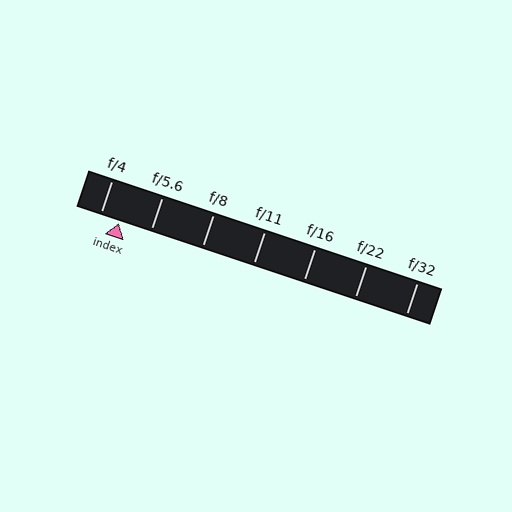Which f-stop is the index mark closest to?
The index mark is closest to f/4.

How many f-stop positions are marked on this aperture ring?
There are 7 f-stop positions marked.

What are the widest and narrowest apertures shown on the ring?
The widest aperture shown is f/4 and the narrowest is f/32.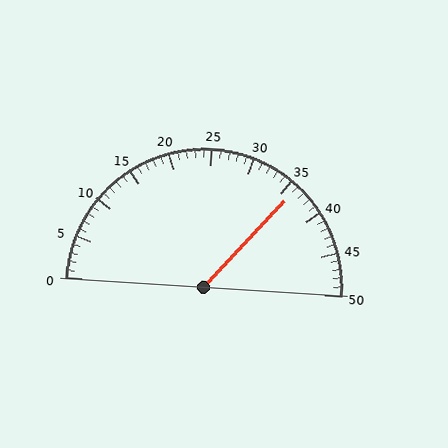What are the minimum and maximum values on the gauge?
The gauge ranges from 0 to 50.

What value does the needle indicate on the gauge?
The needle indicates approximately 36.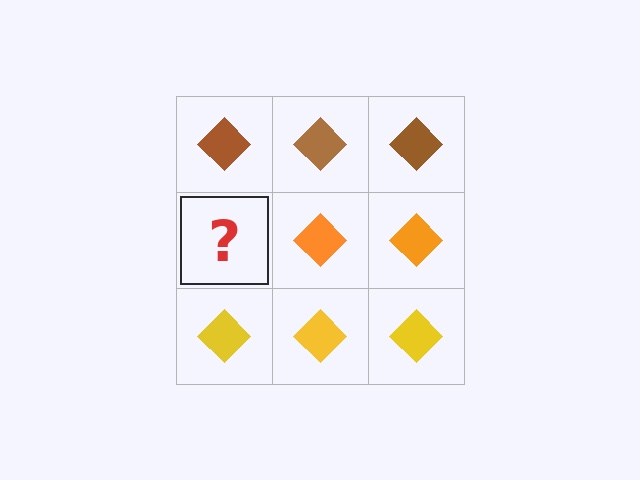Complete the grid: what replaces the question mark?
The question mark should be replaced with an orange diamond.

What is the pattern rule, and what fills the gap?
The rule is that each row has a consistent color. The gap should be filled with an orange diamond.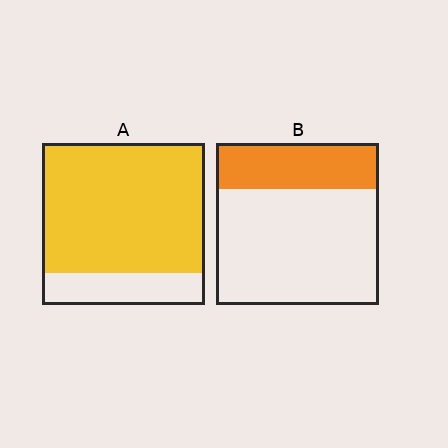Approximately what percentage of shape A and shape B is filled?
A is approximately 80% and B is approximately 30%.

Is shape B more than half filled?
No.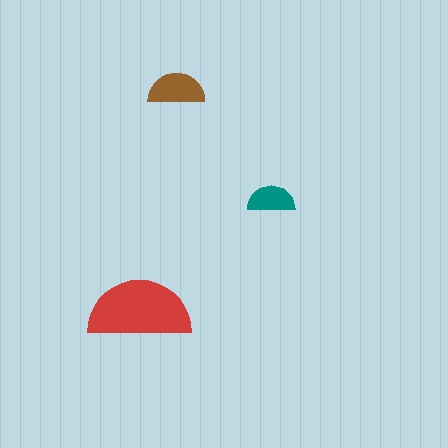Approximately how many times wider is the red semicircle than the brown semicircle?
About 2 times wider.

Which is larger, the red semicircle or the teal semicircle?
The red one.